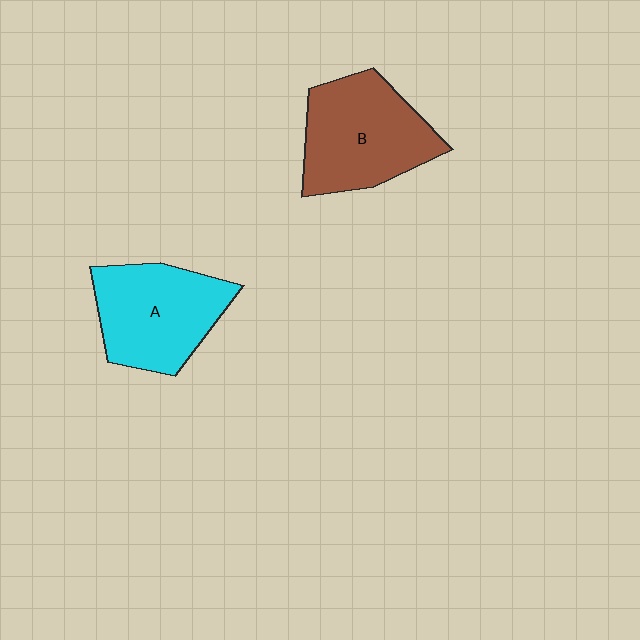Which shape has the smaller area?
Shape A (cyan).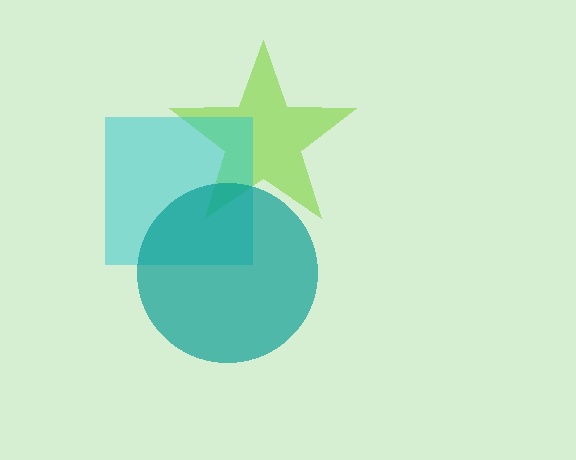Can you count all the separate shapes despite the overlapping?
Yes, there are 3 separate shapes.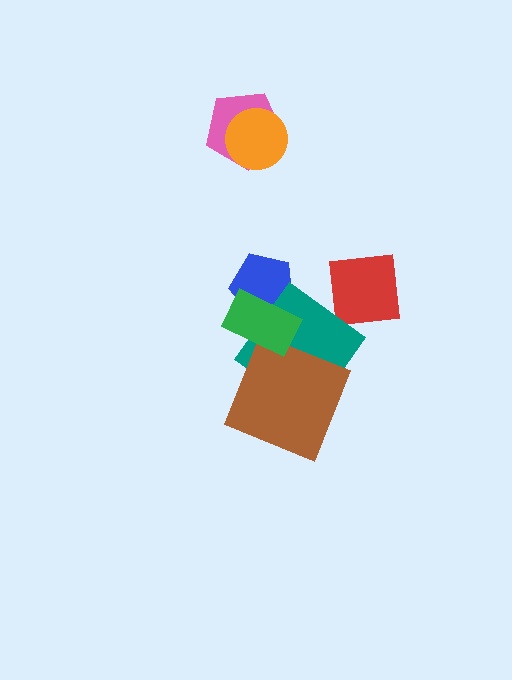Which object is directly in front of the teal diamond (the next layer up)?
The brown square is directly in front of the teal diamond.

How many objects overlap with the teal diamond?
2 objects overlap with the teal diamond.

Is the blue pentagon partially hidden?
Yes, it is partially covered by another shape.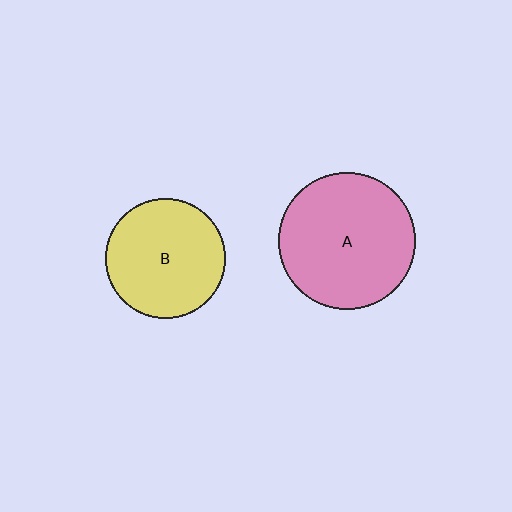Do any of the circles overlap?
No, none of the circles overlap.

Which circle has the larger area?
Circle A (pink).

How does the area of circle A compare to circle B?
Approximately 1.3 times.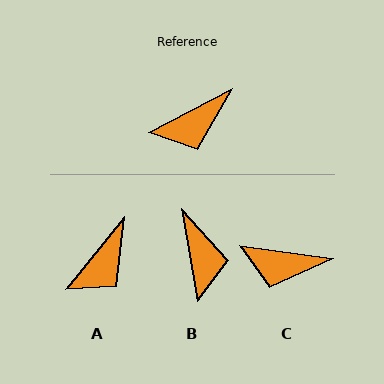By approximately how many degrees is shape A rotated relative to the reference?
Approximately 23 degrees counter-clockwise.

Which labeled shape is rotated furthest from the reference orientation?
B, about 72 degrees away.